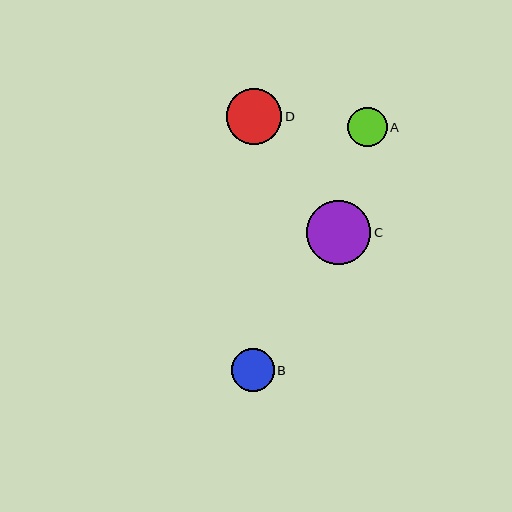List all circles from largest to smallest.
From largest to smallest: C, D, B, A.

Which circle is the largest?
Circle C is the largest with a size of approximately 64 pixels.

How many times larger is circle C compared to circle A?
Circle C is approximately 1.6 times the size of circle A.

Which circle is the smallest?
Circle A is the smallest with a size of approximately 40 pixels.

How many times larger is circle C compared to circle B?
Circle C is approximately 1.5 times the size of circle B.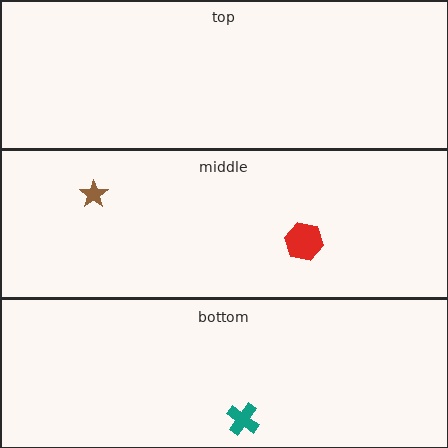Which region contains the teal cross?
The bottom region.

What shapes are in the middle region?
The brown star, the red hexagon.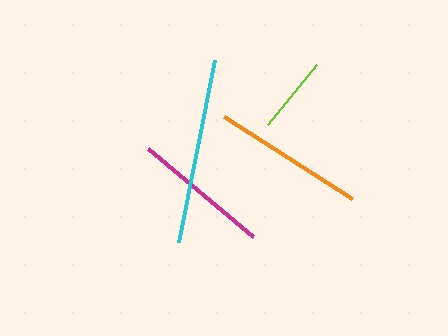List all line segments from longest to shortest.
From longest to shortest: cyan, orange, magenta, lime.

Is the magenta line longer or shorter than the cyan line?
The cyan line is longer than the magenta line.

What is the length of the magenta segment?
The magenta segment is approximately 138 pixels long.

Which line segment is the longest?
The cyan line is the longest at approximately 185 pixels.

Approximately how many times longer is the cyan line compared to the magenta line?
The cyan line is approximately 1.3 times the length of the magenta line.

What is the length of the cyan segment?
The cyan segment is approximately 185 pixels long.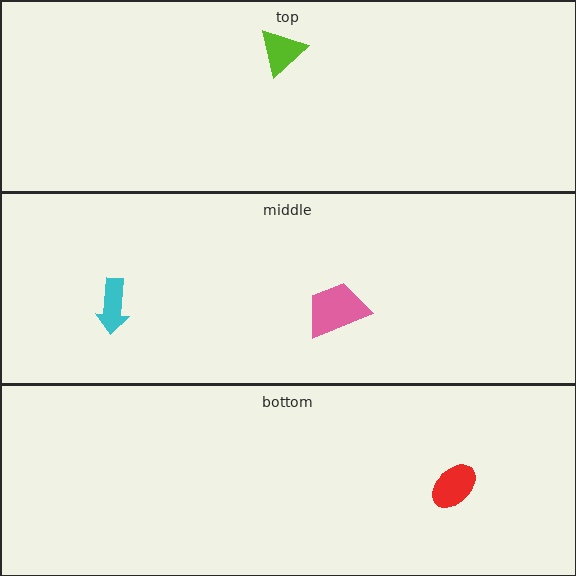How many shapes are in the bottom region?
1.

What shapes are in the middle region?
The cyan arrow, the pink trapezoid.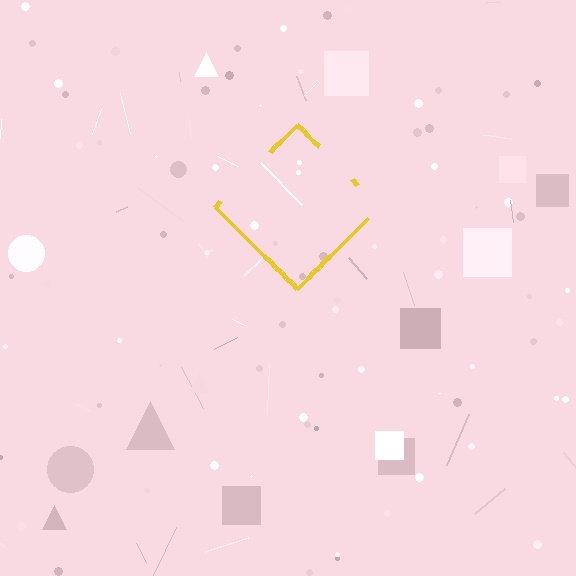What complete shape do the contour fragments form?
The contour fragments form a diamond.